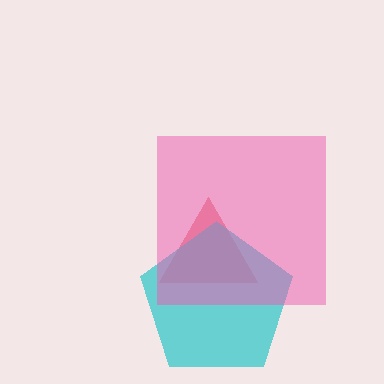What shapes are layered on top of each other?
The layered shapes are: a red triangle, a cyan pentagon, a pink square.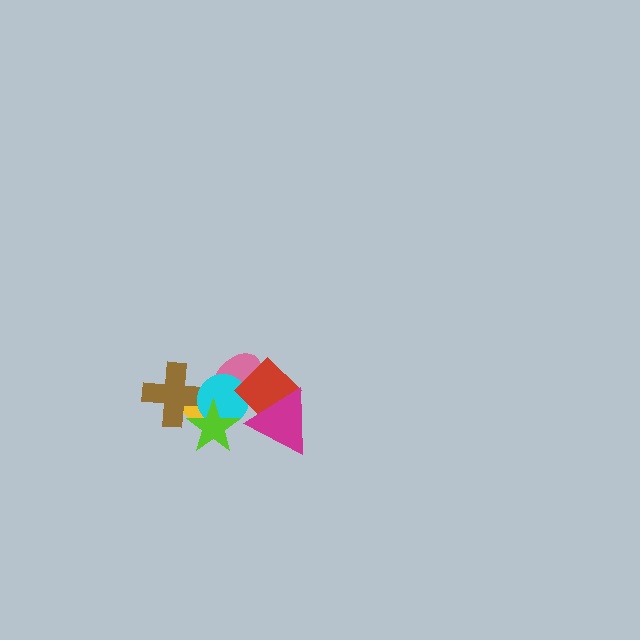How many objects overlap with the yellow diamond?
4 objects overlap with the yellow diamond.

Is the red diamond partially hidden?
Yes, it is partially covered by another shape.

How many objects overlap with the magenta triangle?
2 objects overlap with the magenta triangle.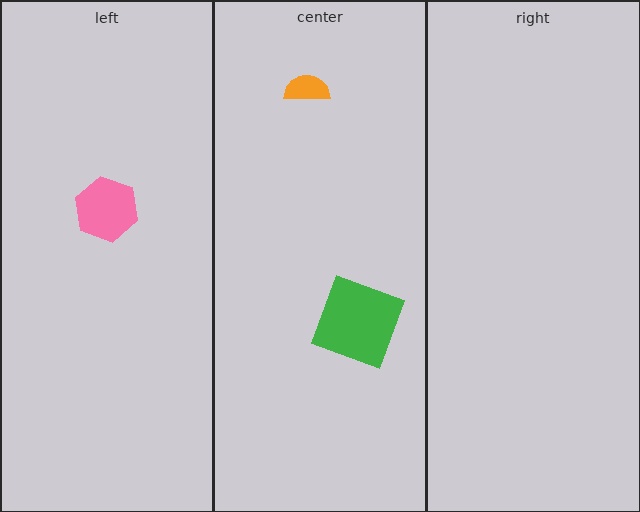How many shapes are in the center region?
2.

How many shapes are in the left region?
1.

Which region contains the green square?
The center region.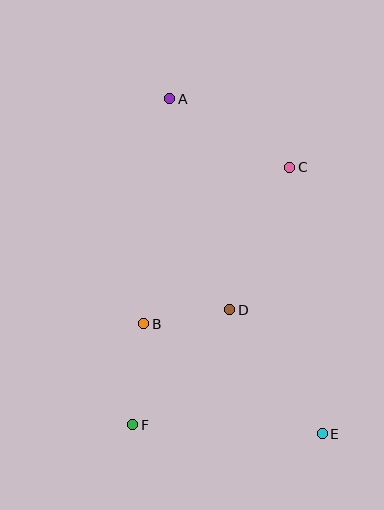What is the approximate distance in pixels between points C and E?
The distance between C and E is approximately 269 pixels.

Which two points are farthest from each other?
Points A and E are farthest from each other.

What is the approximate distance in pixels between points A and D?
The distance between A and D is approximately 219 pixels.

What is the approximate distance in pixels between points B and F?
The distance between B and F is approximately 101 pixels.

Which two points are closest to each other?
Points B and D are closest to each other.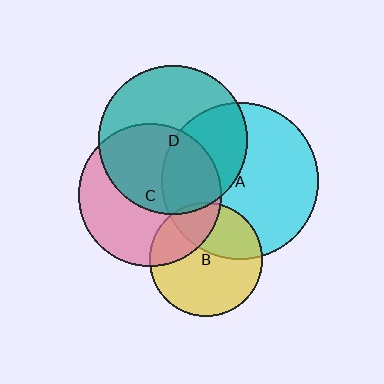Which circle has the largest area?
Circle A (cyan).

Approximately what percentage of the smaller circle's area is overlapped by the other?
Approximately 30%.